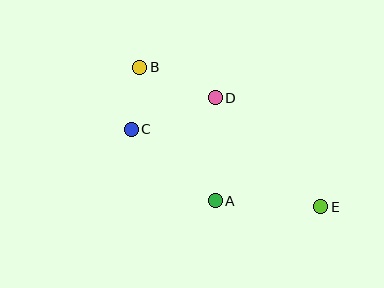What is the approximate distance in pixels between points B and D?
The distance between B and D is approximately 82 pixels.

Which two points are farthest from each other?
Points B and E are farthest from each other.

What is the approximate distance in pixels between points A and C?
The distance between A and C is approximately 110 pixels.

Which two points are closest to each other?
Points B and C are closest to each other.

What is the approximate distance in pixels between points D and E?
The distance between D and E is approximately 151 pixels.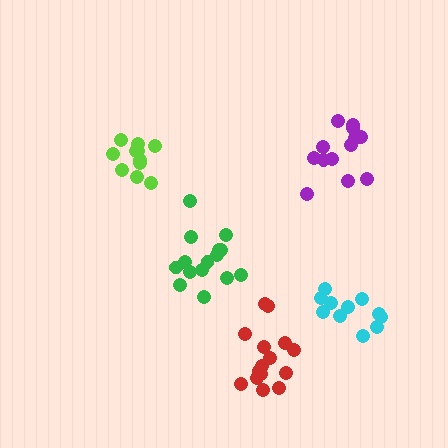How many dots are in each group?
Group 1: 11 dots, Group 2: 15 dots, Group 3: 13 dots, Group 4: 15 dots, Group 5: 11 dots (65 total).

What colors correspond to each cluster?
The clusters are colored: lime, green, purple, red, cyan.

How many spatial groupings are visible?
There are 5 spatial groupings.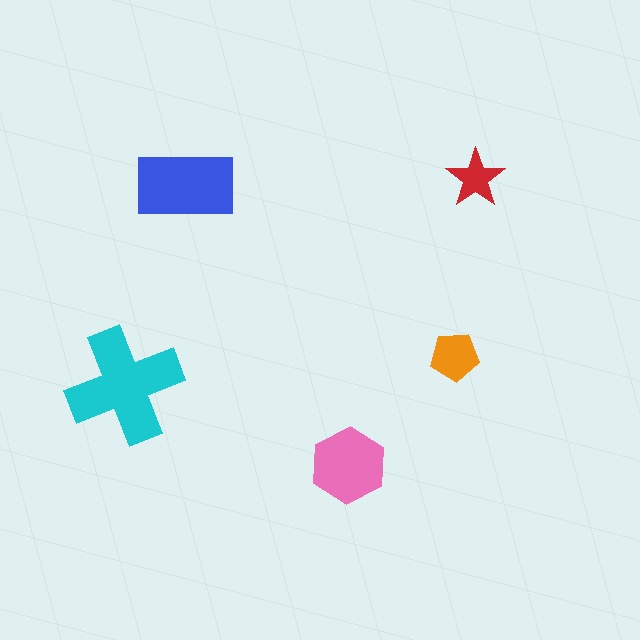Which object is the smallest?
The red star.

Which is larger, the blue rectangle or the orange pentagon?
The blue rectangle.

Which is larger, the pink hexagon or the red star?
The pink hexagon.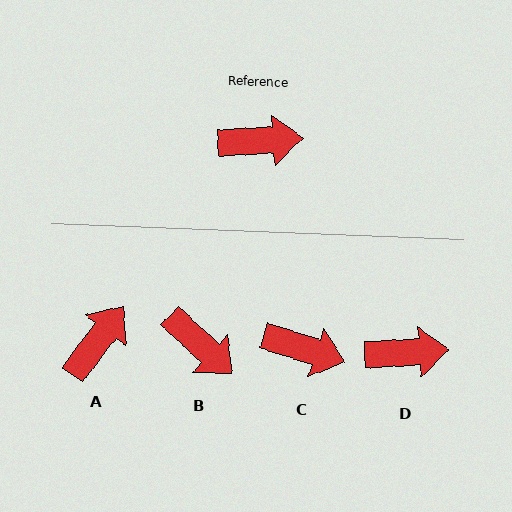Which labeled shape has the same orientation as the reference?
D.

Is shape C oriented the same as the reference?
No, it is off by about 21 degrees.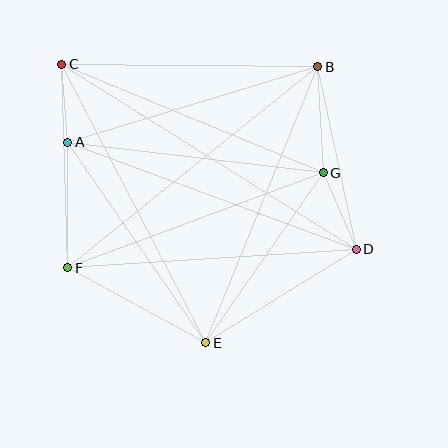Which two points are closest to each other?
Points A and C are closest to each other.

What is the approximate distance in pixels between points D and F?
The distance between D and F is approximately 289 pixels.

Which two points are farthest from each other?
Points C and D are farthest from each other.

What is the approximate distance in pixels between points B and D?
The distance between B and D is approximately 187 pixels.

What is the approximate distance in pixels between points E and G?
The distance between E and G is approximately 206 pixels.